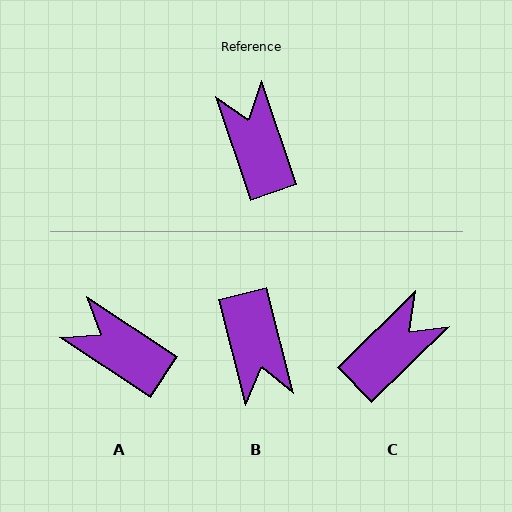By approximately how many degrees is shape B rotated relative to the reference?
Approximately 175 degrees counter-clockwise.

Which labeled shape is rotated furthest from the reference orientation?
B, about 175 degrees away.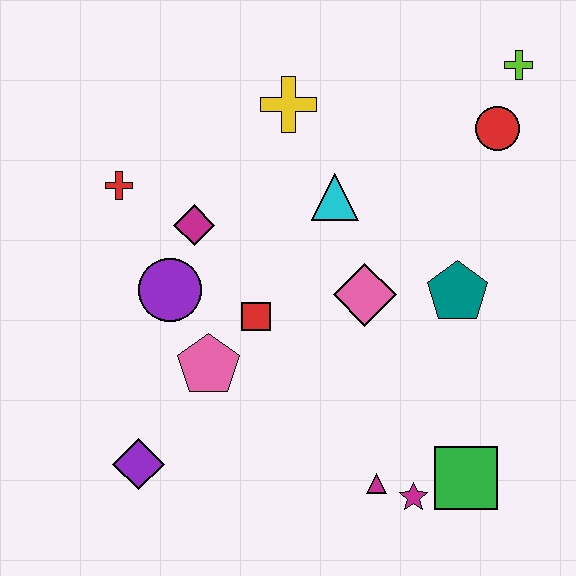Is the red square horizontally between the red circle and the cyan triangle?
No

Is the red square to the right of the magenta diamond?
Yes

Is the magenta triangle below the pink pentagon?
Yes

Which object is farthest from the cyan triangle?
The purple diamond is farthest from the cyan triangle.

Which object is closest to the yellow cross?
The cyan triangle is closest to the yellow cross.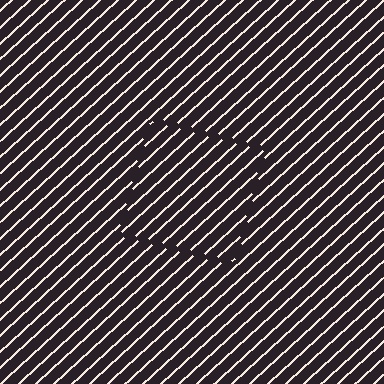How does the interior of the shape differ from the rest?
The interior of the shape contains the same grating, shifted by half a period — the contour is defined by the phase discontinuity where line-ends from the inner and outer gratings abut.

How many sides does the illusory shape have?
4 sides — the line-ends trace a square.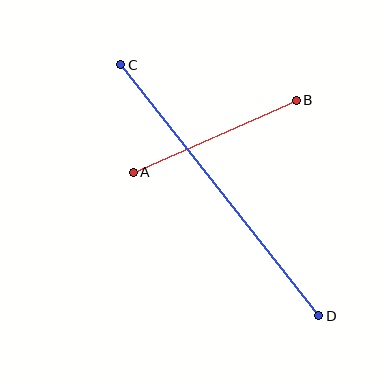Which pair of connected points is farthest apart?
Points C and D are farthest apart.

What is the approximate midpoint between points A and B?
The midpoint is at approximately (215, 136) pixels.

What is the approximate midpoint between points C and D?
The midpoint is at approximately (220, 190) pixels.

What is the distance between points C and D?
The distance is approximately 320 pixels.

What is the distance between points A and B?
The distance is approximately 178 pixels.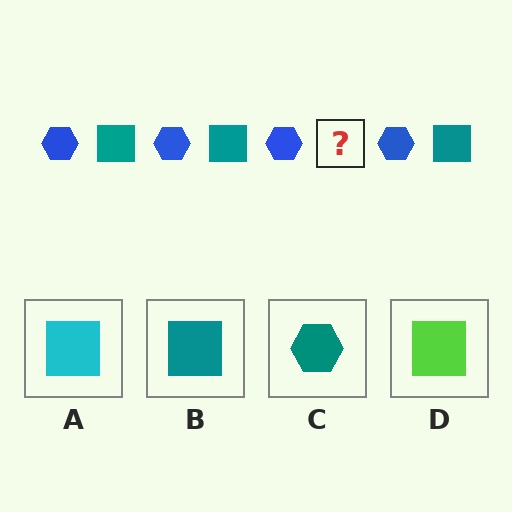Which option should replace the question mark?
Option B.